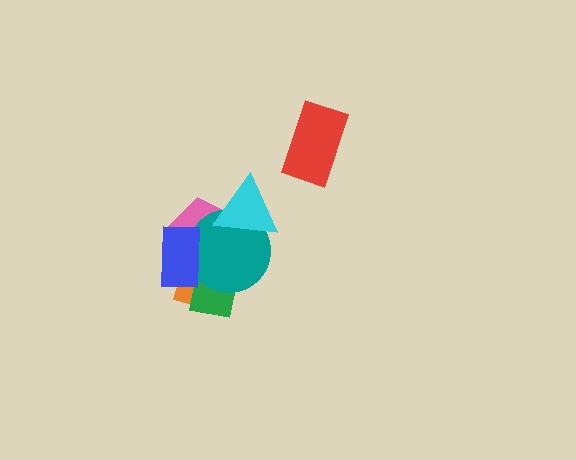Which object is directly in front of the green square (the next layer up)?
The teal circle is directly in front of the green square.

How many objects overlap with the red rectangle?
0 objects overlap with the red rectangle.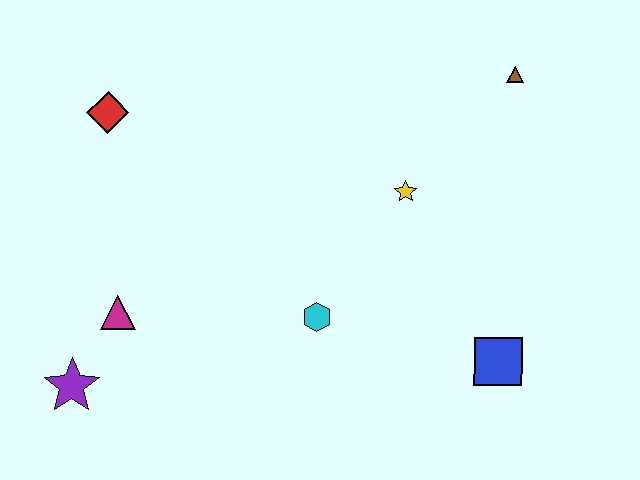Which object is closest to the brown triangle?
The yellow star is closest to the brown triangle.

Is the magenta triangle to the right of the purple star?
Yes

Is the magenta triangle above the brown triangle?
No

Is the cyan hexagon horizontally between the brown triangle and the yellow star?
No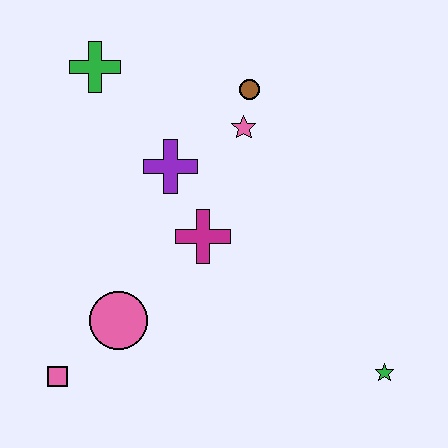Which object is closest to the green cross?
The purple cross is closest to the green cross.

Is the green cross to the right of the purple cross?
No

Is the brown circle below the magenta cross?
No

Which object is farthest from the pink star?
The pink square is farthest from the pink star.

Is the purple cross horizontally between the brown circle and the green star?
No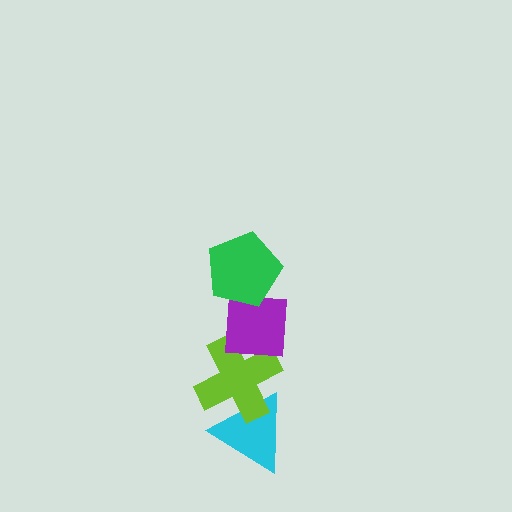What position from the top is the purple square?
The purple square is 2nd from the top.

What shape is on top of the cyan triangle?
The lime cross is on top of the cyan triangle.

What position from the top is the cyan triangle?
The cyan triangle is 4th from the top.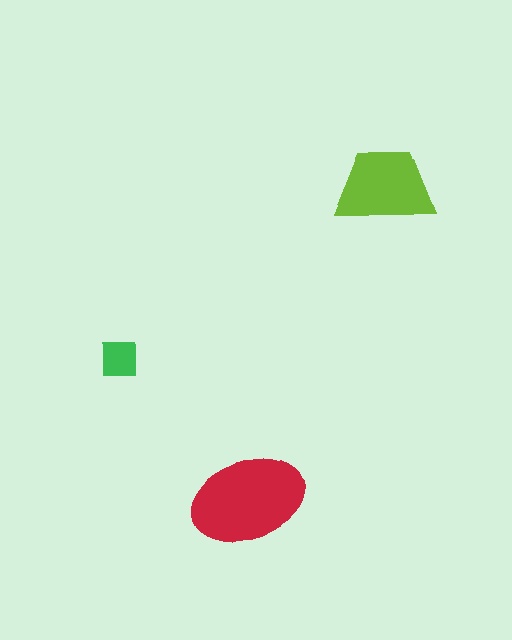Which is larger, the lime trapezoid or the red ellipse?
The red ellipse.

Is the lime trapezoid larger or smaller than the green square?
Larger.